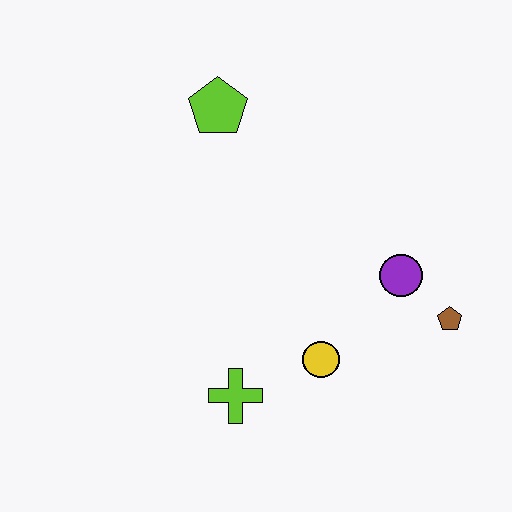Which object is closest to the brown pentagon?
The purple circle is closest to the brown pentagon.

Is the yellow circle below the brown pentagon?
Yes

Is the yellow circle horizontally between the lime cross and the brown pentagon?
Yes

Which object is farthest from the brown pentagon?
The lime pentagon is farthest from the brown pentagon.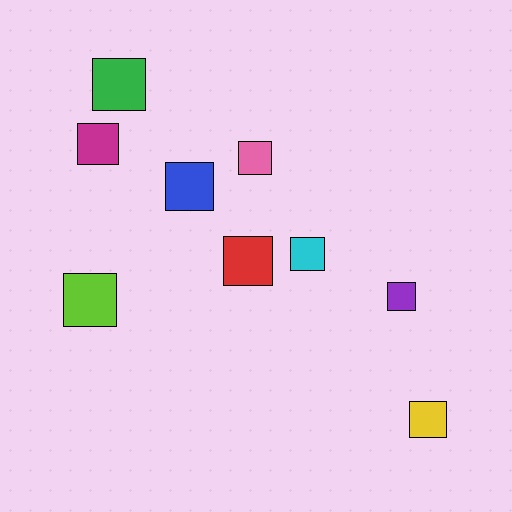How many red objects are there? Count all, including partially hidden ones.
There is 1 red object.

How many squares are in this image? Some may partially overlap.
There are 9 squares.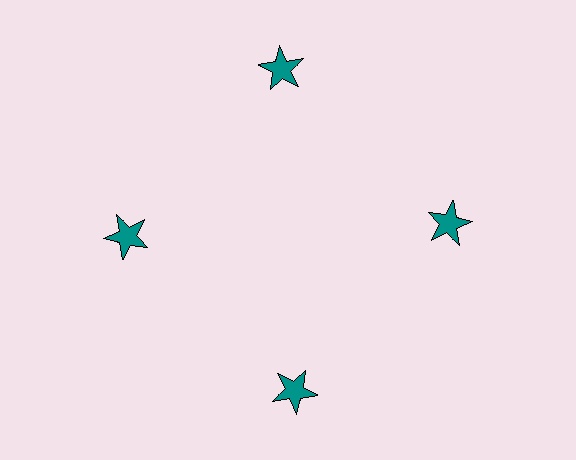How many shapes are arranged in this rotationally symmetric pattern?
There are 4 shapes, arranged in 4 groups of 1.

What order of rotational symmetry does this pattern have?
This pattern has 4-fold rotational symmetry.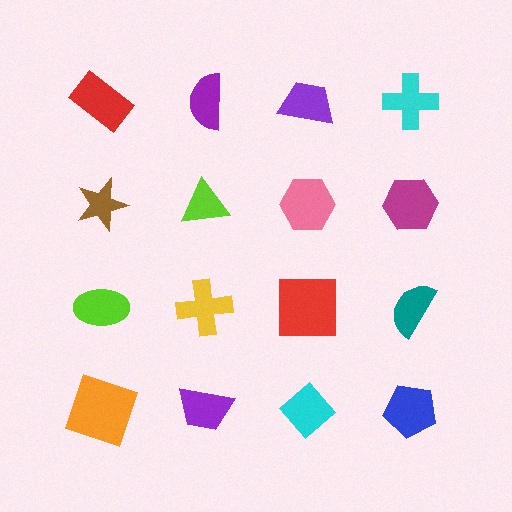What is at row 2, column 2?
A lime triangle.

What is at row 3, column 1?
A lime ellipse.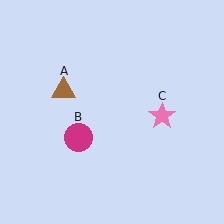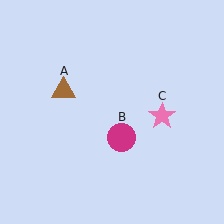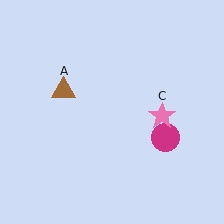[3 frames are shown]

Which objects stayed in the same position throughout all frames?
Brown triangle (object A) and pink star (object C) remained stationary.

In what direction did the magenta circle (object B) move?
The magenta circle (object B) moved right.